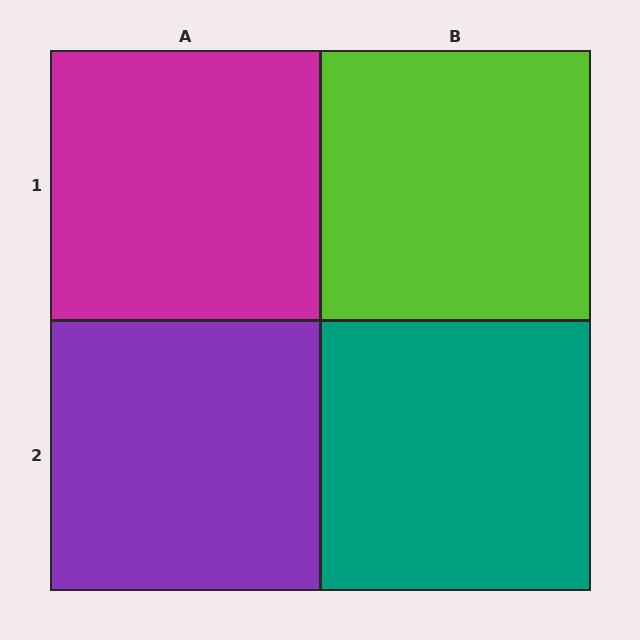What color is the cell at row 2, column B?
Teal.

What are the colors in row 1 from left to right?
Magenta, lime.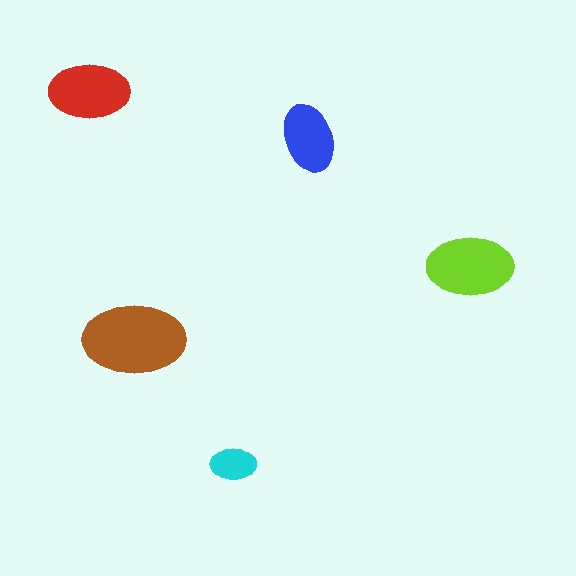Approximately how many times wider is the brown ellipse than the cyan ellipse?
About 2 times wider.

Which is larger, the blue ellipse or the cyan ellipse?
The blue one.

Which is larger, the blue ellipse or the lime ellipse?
The lime one.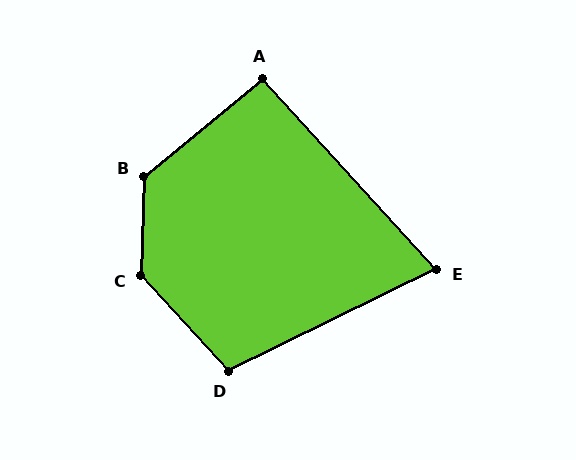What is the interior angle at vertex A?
Approximately 93 degrees (approximately right).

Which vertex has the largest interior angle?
C, at approximately 136 degrees.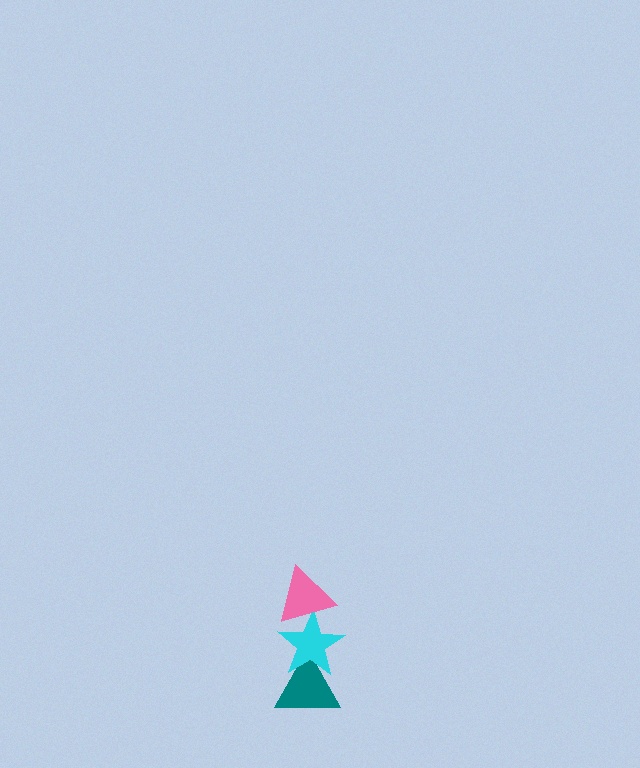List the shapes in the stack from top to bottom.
From top to bottom: the pink triangle, the cyan star, the teal triangle.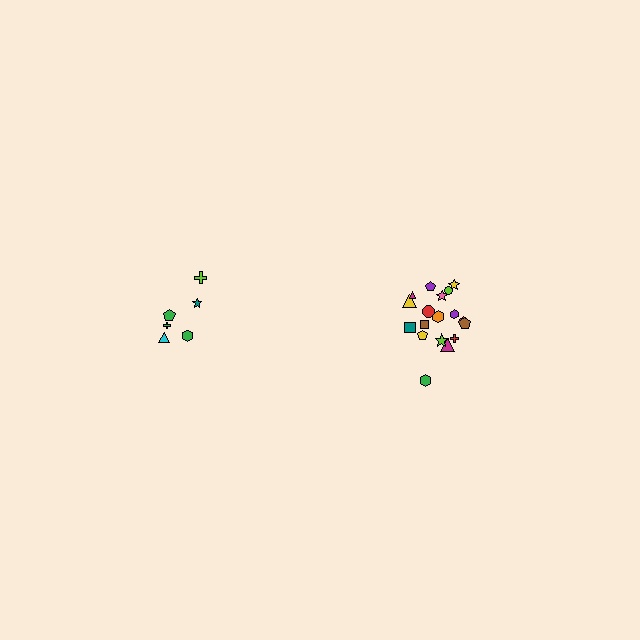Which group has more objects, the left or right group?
The right group.